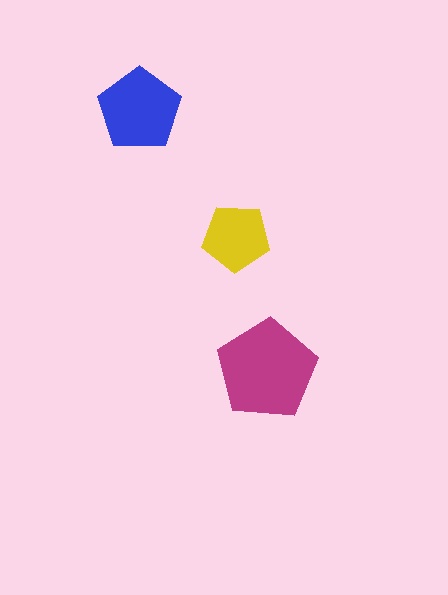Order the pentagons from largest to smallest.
the magenta one, the blue one, the yellow one.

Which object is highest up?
The blue pentagon is topmost.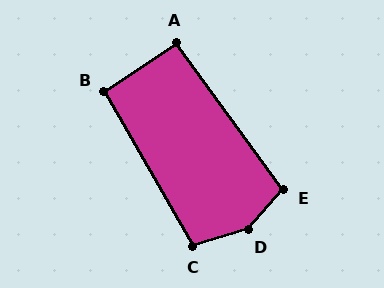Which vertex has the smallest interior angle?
A, at approximately 92 degrees.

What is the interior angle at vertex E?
Approximately 102 degrees (obtuse).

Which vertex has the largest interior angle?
D, at approximately 148 degrees.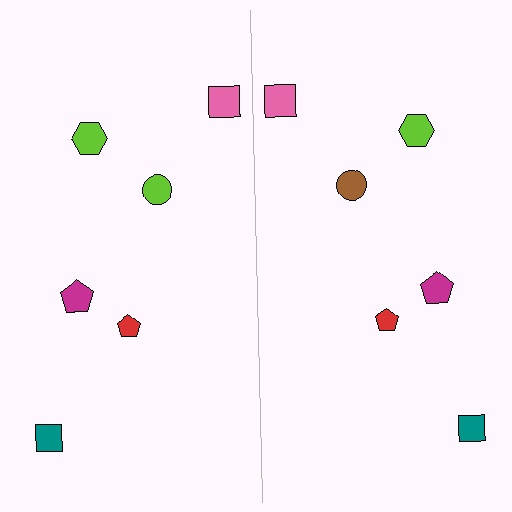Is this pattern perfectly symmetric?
No, the pattern is not perfectly symmetric. The brown circle on the right side breaks the symmetry — its mirror counterpart is lime.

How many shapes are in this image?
There are 12 shapes in this image.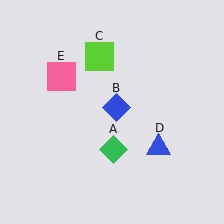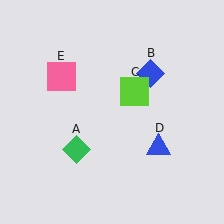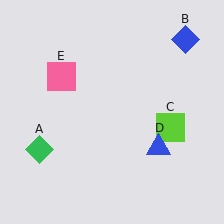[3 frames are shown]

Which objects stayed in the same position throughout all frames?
Blue triangle (object D) and pink square (object E) remained stationary.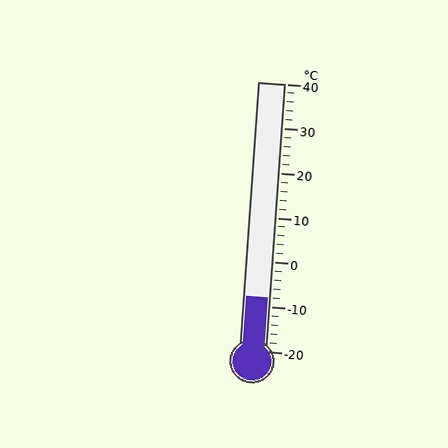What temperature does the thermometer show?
The thermometer shows approximately -8°C.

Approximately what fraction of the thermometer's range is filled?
The thermometer is filled to approximately 20% of its range.